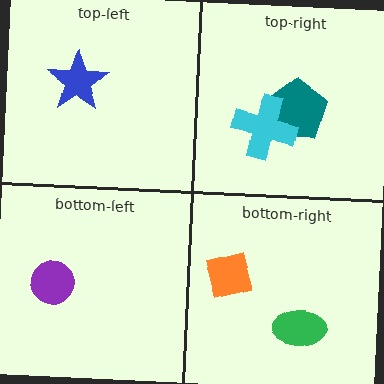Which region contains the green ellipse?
The bottom-right region.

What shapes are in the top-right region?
The teal pentagon, the cyan cross.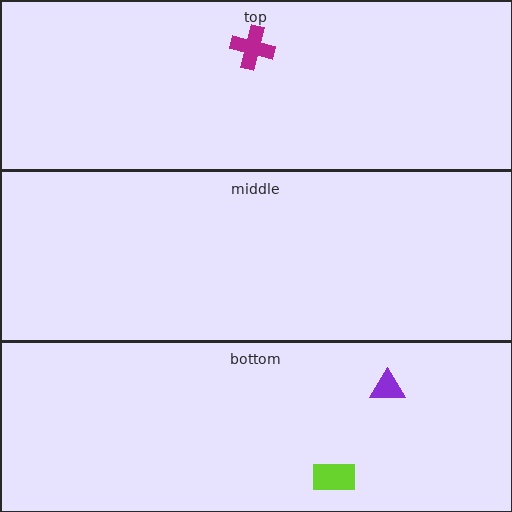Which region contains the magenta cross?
The top region.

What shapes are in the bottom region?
The lime rectangle, the purple triangle.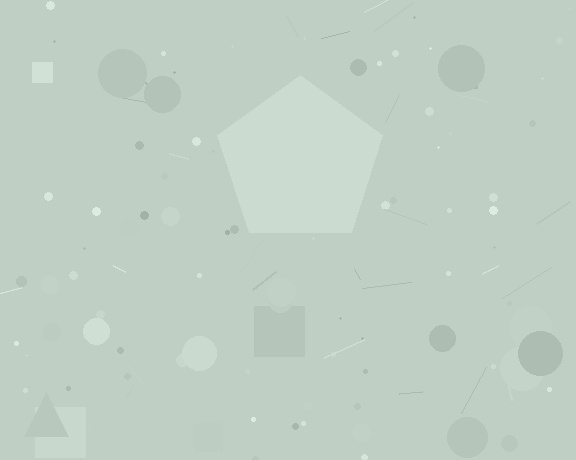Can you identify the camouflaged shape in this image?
The camouflaged shape is a pentagon.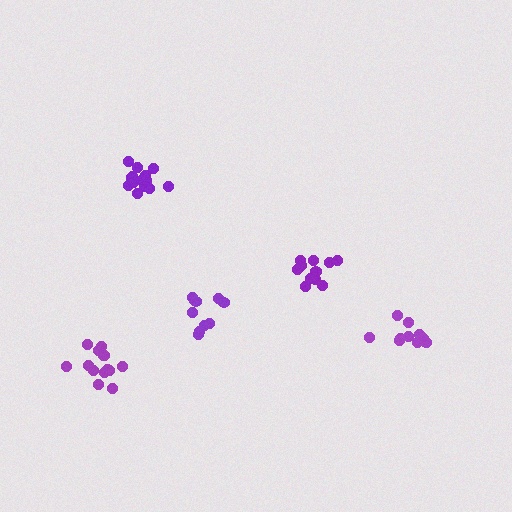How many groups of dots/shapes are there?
There are 5 groups.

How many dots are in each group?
Group 1: 11 dots, Group 2: 10 dots, Group 3: 11 dots, Group 4: 15 dots, Group 5: 15 dots (62 total).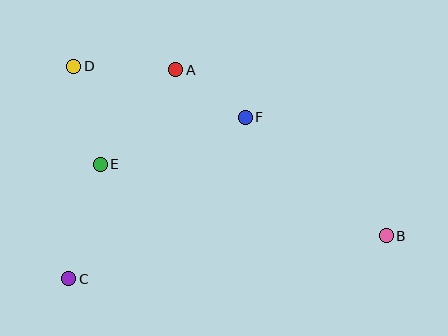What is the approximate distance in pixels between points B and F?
The distance between B and F is approximately 184 pixels.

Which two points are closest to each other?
Points A and F are closest to each other.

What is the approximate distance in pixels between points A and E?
The distance between A and E is approximately 121 pixels.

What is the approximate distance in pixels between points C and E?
The distance between C and E is approximately 119 pixels.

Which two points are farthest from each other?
Points B and D are farthest from each other.